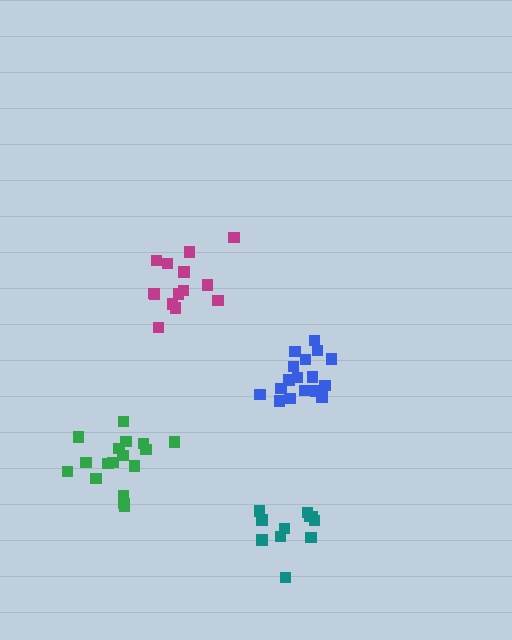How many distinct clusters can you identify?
There are 4 distinct clusters.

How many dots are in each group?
Group 1: 17 dots, Group 2: 11 dots, Group 3: 17 dots, Group 4: 14 dots (59 total).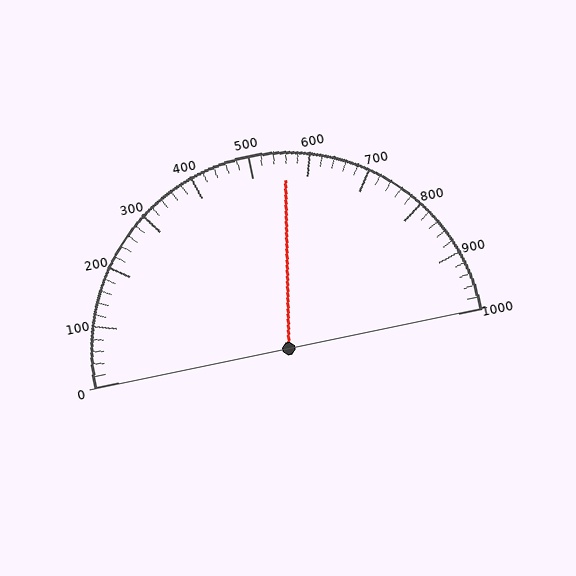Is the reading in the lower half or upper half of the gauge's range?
The reading is in the upper half of the range (0 to 1000).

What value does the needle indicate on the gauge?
The needle indicates approximately 560.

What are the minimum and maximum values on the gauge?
The gauge ranges from 0 to 1000.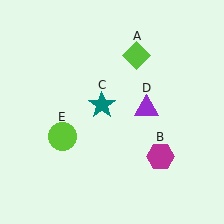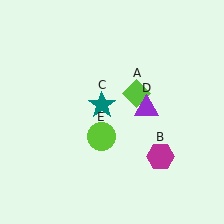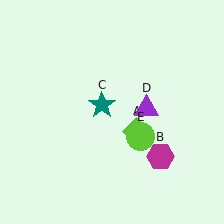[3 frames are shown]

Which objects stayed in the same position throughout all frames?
Magenta hexagon (object B) and teal star (object C) and purple triangle (object D) remained stationary.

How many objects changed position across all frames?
2 objects changed position: lime diamond (object A), lime circle (object E).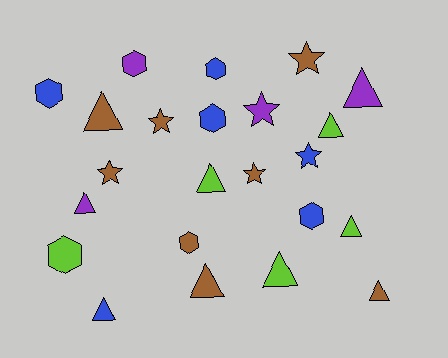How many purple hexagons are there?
There is 1 purple hexagon.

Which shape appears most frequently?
Triangle, with 10 objects.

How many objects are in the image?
There are 23 objects.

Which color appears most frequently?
Brown, with 8 objects.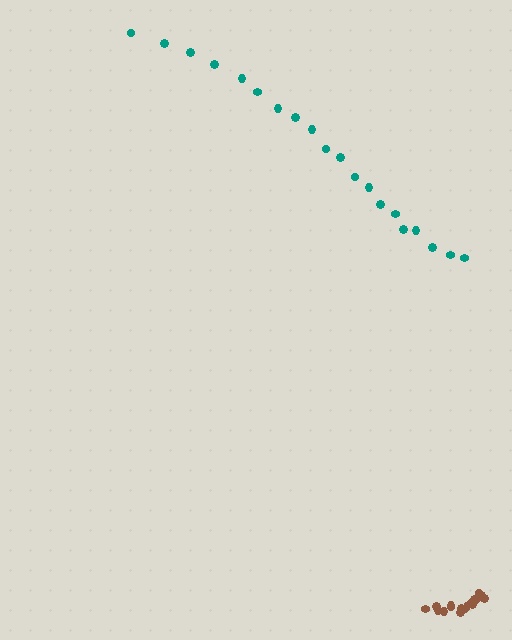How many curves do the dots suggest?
There are 2 distinct paths.